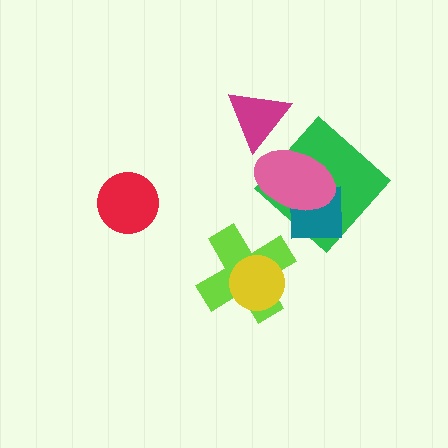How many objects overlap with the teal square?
2 objects overlap with the teal square.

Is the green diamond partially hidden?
Yes, it is partially covered by another shape.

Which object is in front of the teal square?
The pink ellipse is in front of the teal square.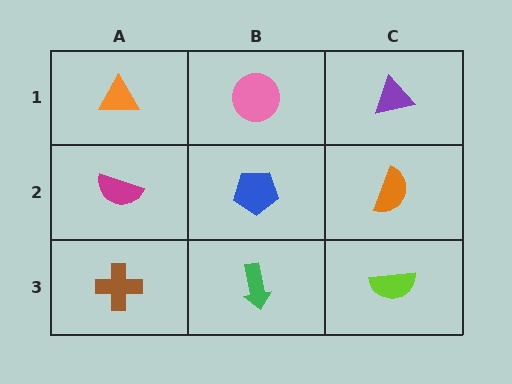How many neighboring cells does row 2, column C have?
3.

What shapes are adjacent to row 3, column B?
A blue pentagon (row 2, column B), a brown cross (row 3, column A), a lime semicircle (row 3, column C).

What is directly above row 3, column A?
A magenta semicircle.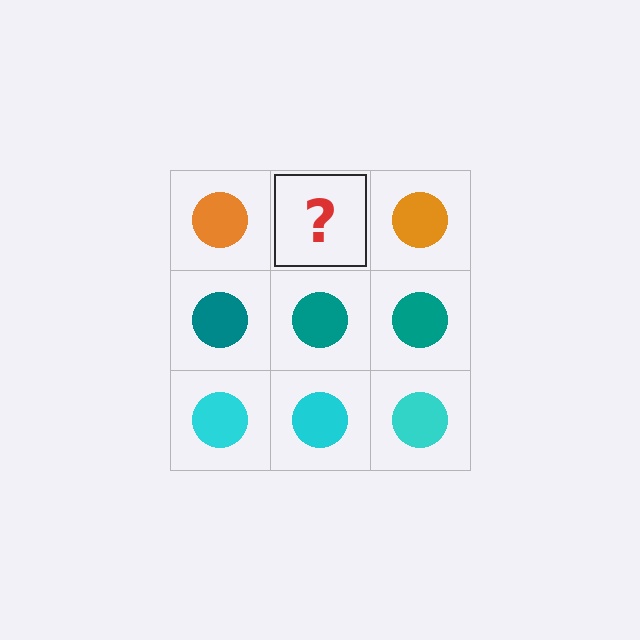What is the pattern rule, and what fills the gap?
The rule is that each row has a consistent color. The gap should be filled with an orange circle.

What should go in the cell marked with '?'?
The missing cell should contain an orange circle.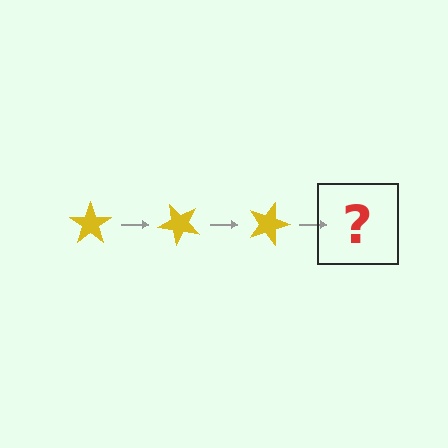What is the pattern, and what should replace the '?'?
The pattern is that the star rotates 45 degrees each step. The '?' should be a yellow star rotated 135 degrees.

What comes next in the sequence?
The next element should be a yellow star rotated 135 degrees.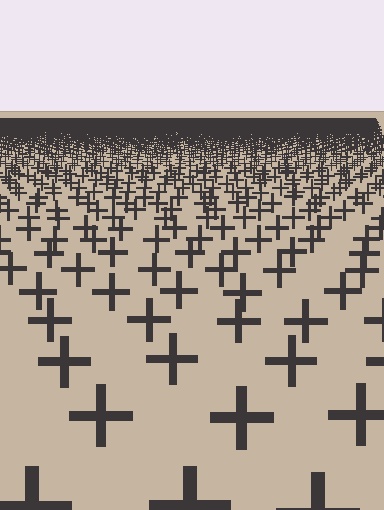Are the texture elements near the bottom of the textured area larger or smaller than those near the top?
Larger. Near the bottom, elements are closer to the viewer and appear at a bigger on-screen size.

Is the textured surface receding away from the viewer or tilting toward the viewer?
The surface is receding away from the viewer. Texture elements get smaller and denser toward the top.